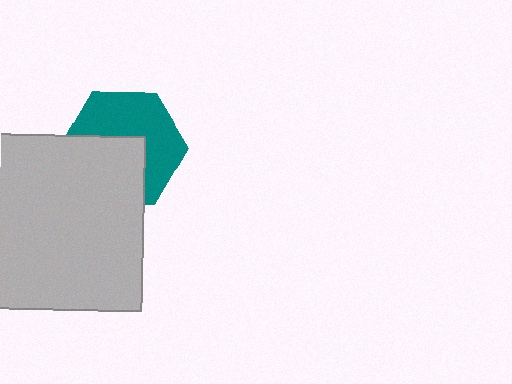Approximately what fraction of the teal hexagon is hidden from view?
Roughly 46% of the teal hexagon is hidden behind the light gray square.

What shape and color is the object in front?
The object in front is a light gray square.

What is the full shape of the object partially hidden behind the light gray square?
The partially hidden object is a teal hexagon.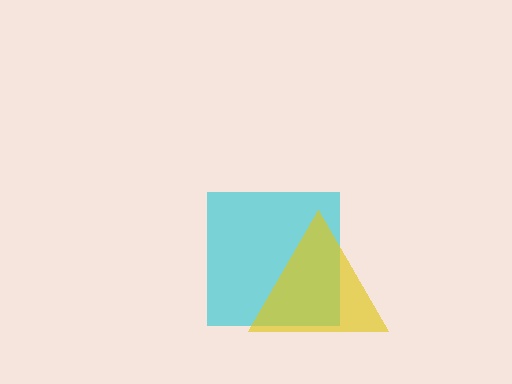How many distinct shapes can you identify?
There are 2 distinct shapes: a cyan square, a yellow triangle.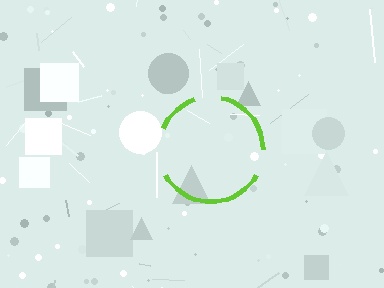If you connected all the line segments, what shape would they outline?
They would outline a circle.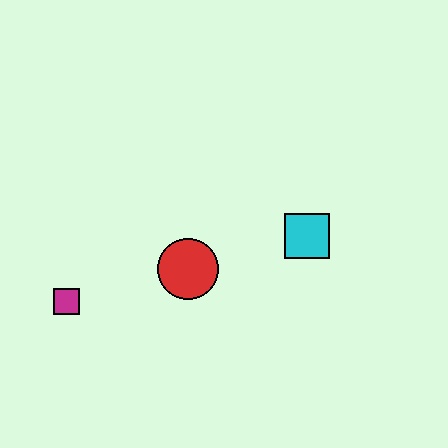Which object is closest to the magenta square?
The red circle is closest to the magenta square.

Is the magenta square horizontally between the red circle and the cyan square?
No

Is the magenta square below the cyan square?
Yes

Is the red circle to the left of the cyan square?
Yes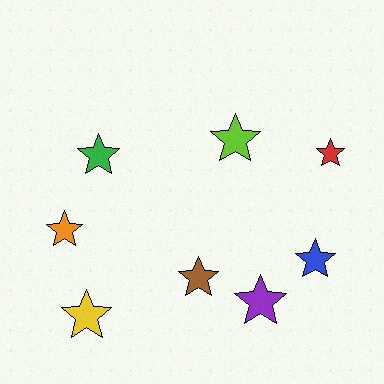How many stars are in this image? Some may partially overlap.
There are 8 stars.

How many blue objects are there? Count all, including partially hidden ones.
There is 1 blue object.